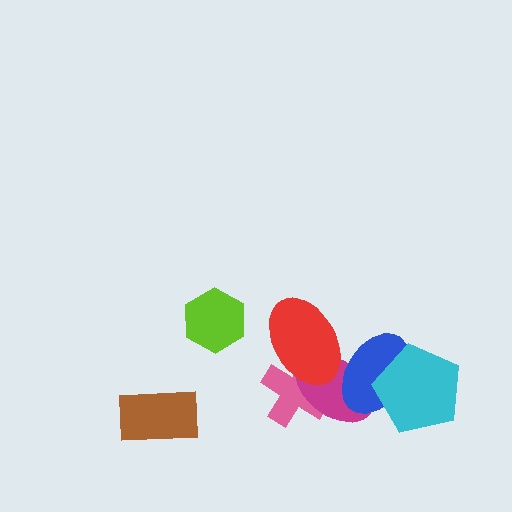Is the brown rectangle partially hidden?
No, no other shape covers it.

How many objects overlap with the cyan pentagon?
1 object overlaps with the cyan pentagon.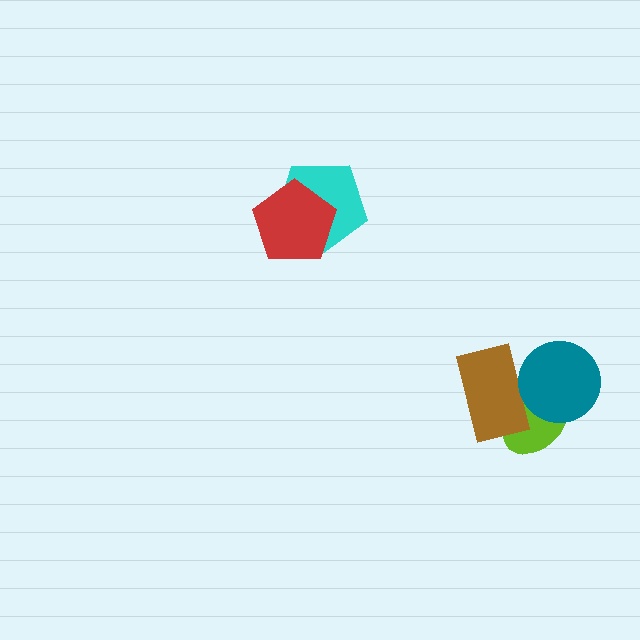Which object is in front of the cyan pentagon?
The red pentagon is in front of the cyan pentagon.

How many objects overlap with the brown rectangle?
2 objects overlap with the brown rectangle.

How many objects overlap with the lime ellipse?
2 objects overlap with the lime ellipse.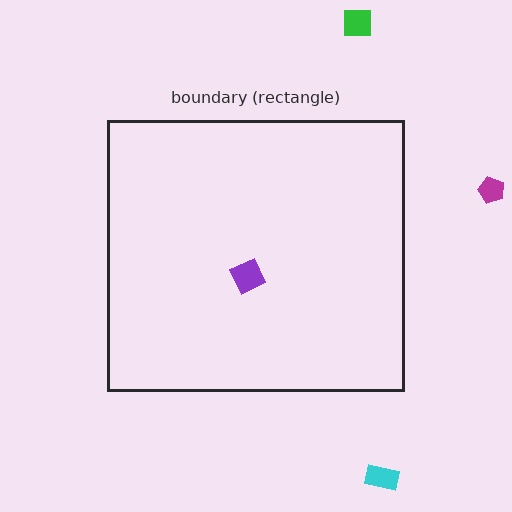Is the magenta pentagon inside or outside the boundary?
Outside.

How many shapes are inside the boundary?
1 inside, 3 outside.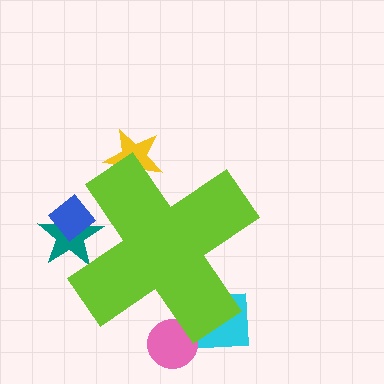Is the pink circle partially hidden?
Yes, the pink circle is partially hidden behind the lime cross.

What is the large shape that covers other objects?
A lime cross.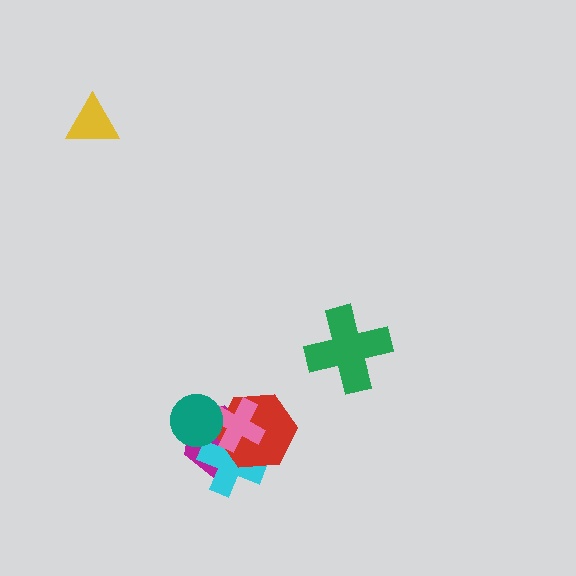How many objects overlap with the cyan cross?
3 objects overlap with the cyan cross.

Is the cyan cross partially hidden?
Yes, it is partially covered by another shape.